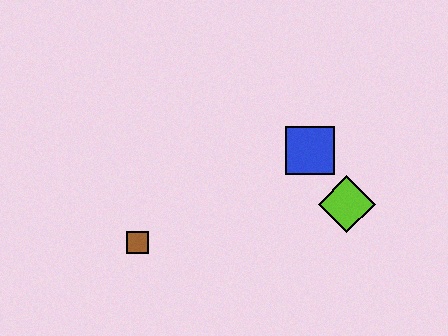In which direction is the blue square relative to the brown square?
The blue square is to the right of the brown square.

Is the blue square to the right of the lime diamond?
No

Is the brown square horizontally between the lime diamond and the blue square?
No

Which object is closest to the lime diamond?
The blue square is closest to the lime diamond.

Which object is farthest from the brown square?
The lime diamond is farthest from the brown square.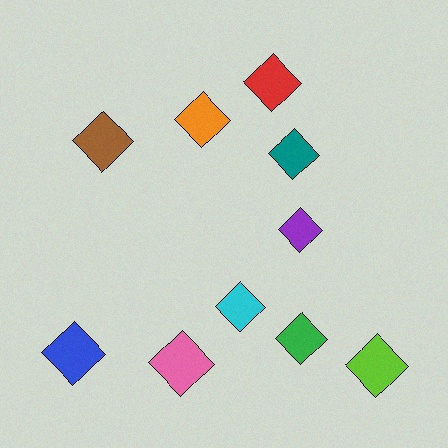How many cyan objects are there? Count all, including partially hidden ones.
There is 1 cyan object.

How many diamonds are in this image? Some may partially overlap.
There are 10 diamonds.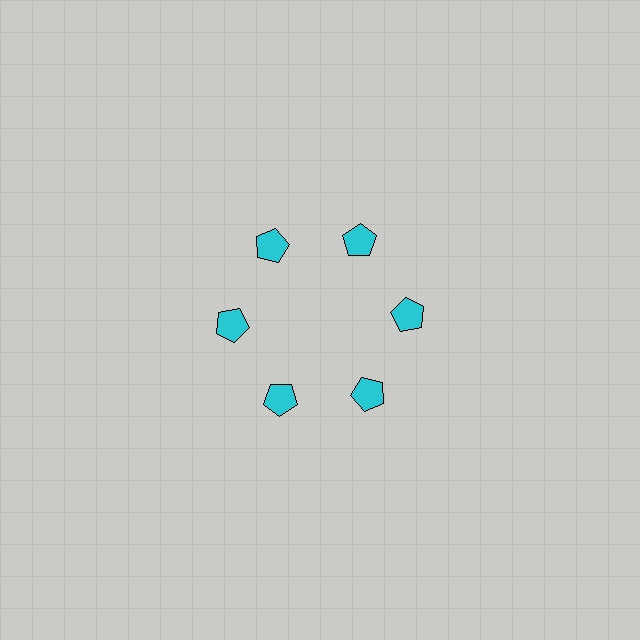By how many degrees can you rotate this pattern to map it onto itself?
The pattern maps onto itself every 60 degrees of rotation.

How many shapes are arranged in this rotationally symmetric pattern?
There are 6 shapes, arranged in 6 groups of 1.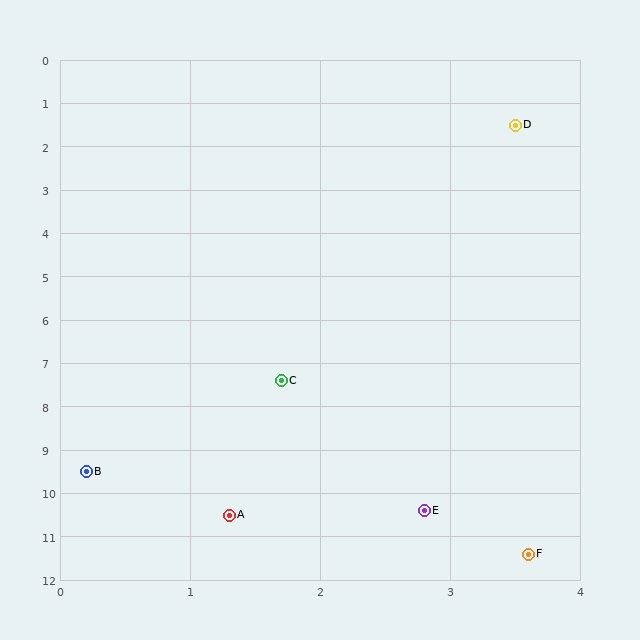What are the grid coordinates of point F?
Point F is at approximately (3.6, 11.4).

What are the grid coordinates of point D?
Point D is at approximately (3.5, 1.5).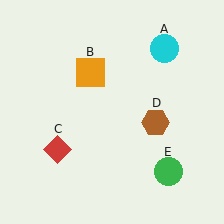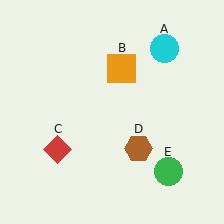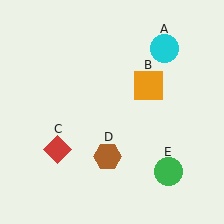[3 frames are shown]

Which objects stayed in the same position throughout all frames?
Cyan circle (object A) and red diamond (object C) and green circle (object E) remained stationary.